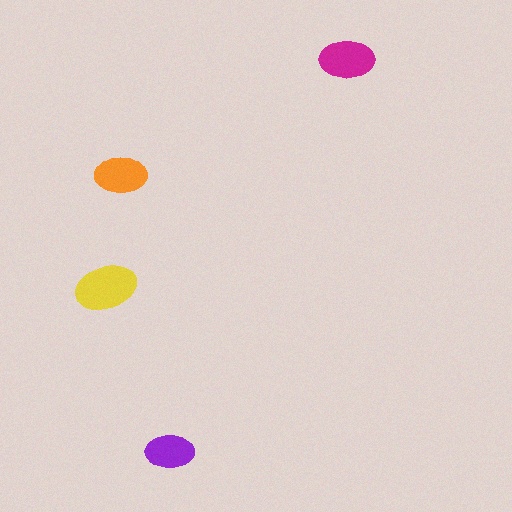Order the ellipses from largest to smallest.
the yellow one, the magenta one, the orange one, the purple one.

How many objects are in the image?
There are 4 objects in the image.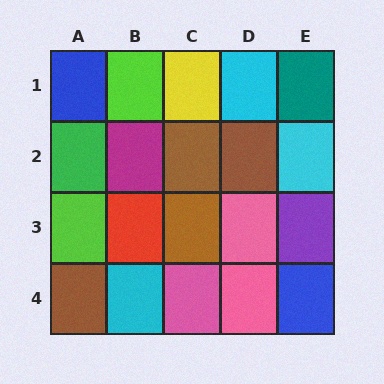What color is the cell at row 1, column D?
Cyan.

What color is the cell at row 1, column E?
Teal.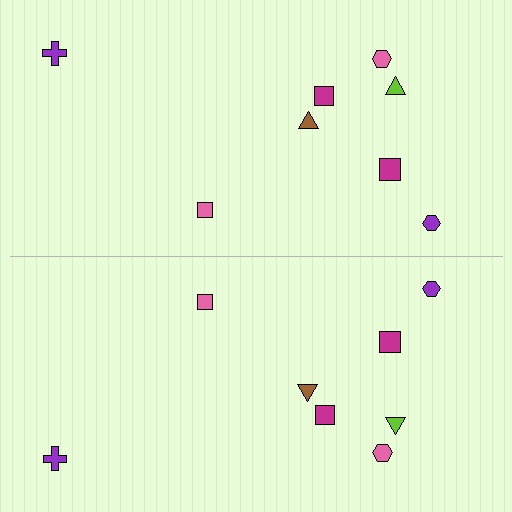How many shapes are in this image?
There are 16 shapes in this image.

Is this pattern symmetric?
Yes, this pattern has bilateral (reflection) symmetry.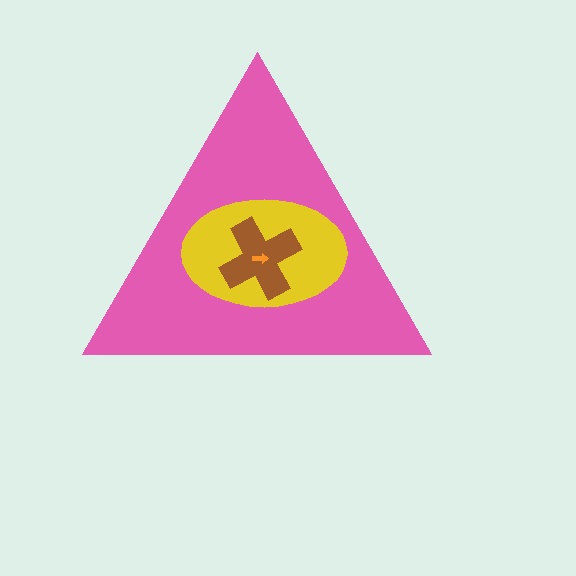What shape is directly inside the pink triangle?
The yellow ellipse.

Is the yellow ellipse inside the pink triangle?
Yes.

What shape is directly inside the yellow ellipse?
The brown cross.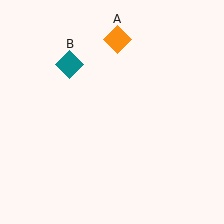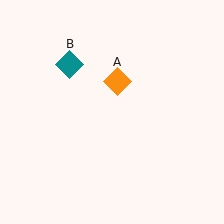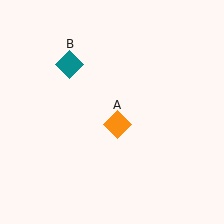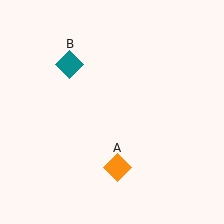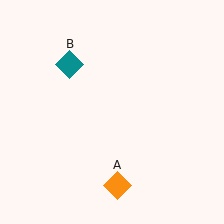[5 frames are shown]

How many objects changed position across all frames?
1 object changed position: orange diamond (object A).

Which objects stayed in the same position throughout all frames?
Teal diamond (object B) remained stationary.